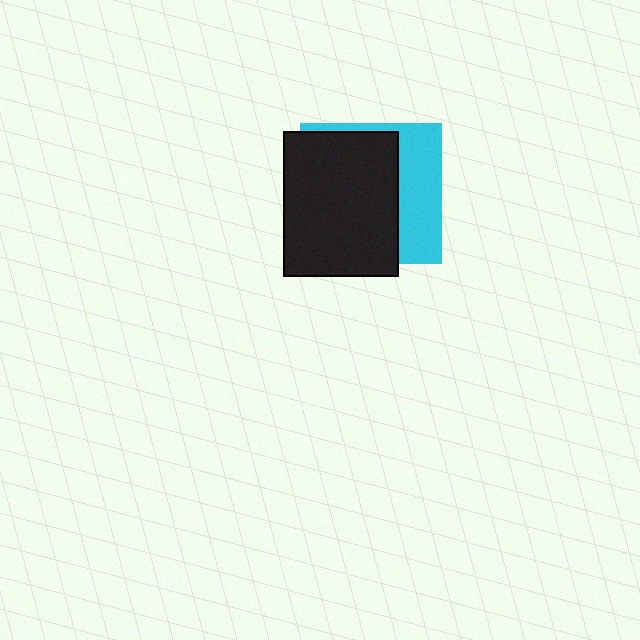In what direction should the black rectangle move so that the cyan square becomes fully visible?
The black rectangle should move left. That is the shortest direction to clear the overlap and leave the cyan square fully visible.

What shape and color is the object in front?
The object in front is a black rectangle.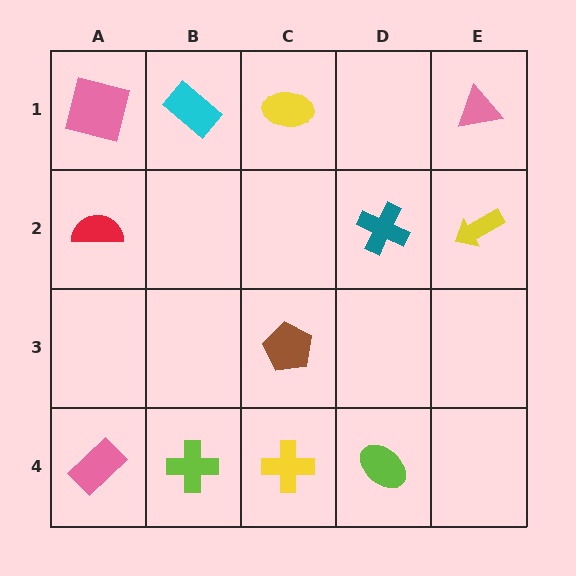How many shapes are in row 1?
4 shapes.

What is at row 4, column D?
A lime ellipse.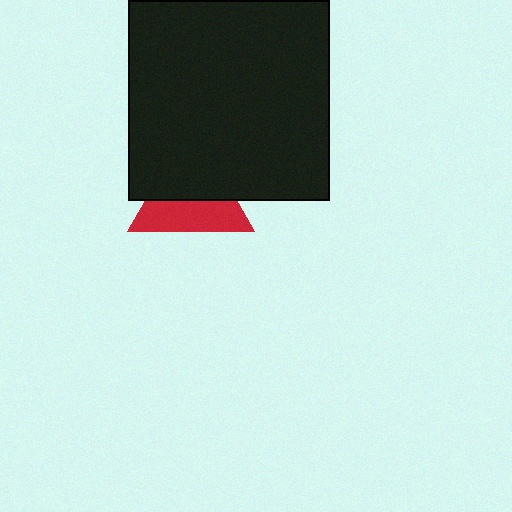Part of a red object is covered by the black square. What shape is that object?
It is a triangle.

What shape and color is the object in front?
The object in front is a black square.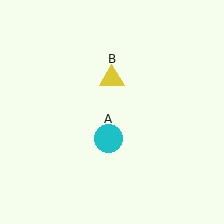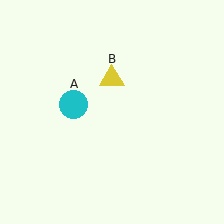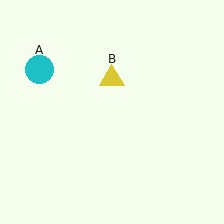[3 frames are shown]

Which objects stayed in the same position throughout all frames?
Yellow triangle (object B) remained stationary.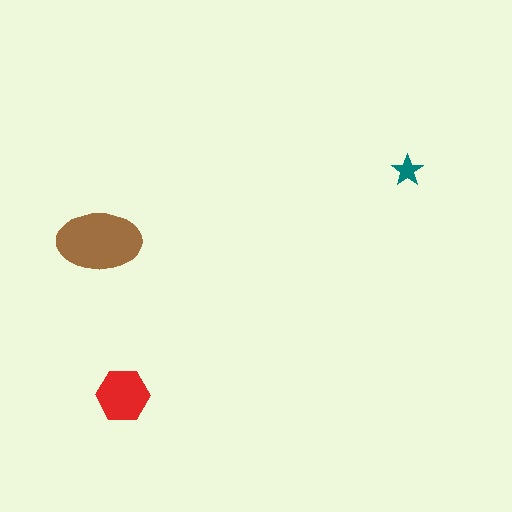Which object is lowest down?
The red hexagon is bottommost.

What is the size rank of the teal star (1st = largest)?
3rd.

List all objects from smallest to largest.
The teal star, the red hexagon, the brown ellipse.